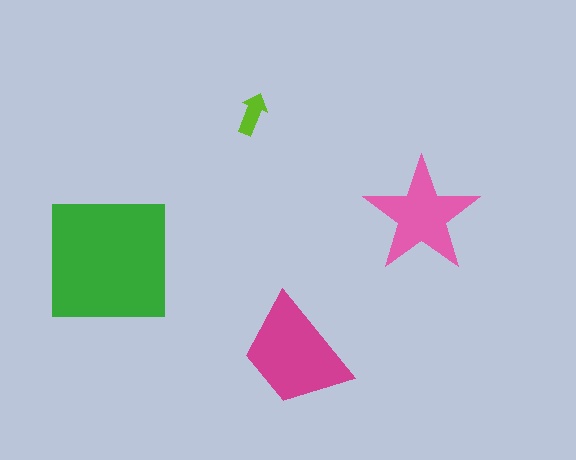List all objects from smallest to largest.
The lime arrow, the pink star, the magenta trapezoid, the green square.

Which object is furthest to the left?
The green square is leftmost.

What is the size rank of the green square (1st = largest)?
1st.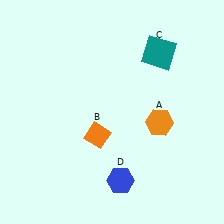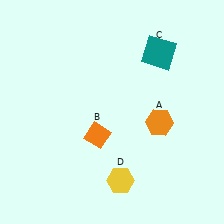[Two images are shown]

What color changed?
The hexagon (D) changed from blue in Image 1 to yellow in Image 2.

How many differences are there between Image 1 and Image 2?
There is 1 difference between the two images.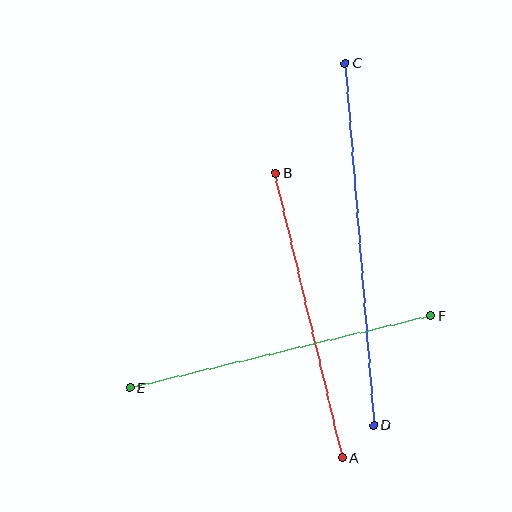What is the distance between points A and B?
The distance is approximately 293 pixels.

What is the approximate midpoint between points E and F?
The midpoint is at approximately (280, 352) pixels.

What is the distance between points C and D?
The distance is approximately 363 pixels.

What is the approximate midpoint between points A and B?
The midpoint is at approximately (309, 315) pixels.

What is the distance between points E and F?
The distance is approximately 310 pixels.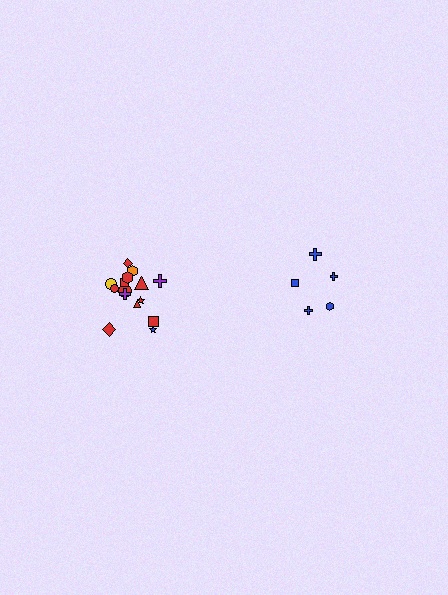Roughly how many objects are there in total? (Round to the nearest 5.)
Roughly 20 objects in total.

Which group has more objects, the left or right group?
The left group.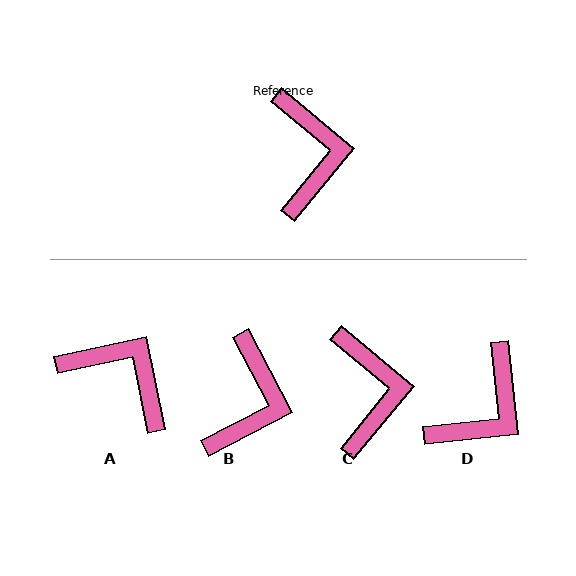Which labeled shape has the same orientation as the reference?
C.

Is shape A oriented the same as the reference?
No, it is off by about 51 degrees.